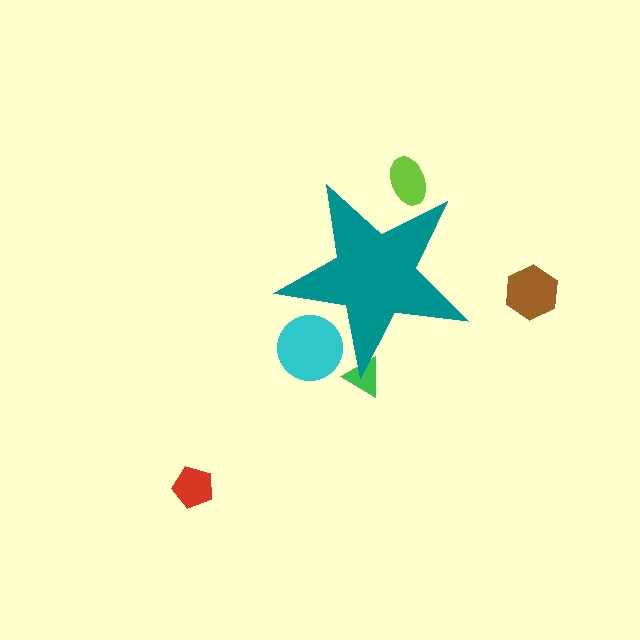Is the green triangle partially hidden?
Yes, the green triangle is partially hidden behind the teal star.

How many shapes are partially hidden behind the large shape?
3 shapes are partially hidden.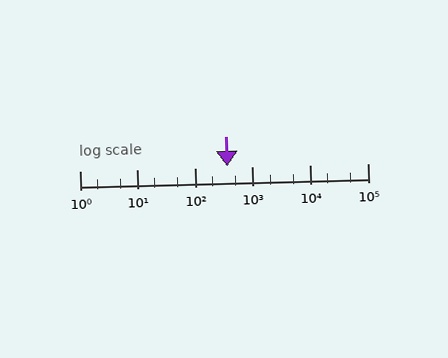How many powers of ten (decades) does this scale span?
The scale spans 5 decades, from 1 to 100000.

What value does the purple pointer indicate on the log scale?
The pointer indicates approximately 370.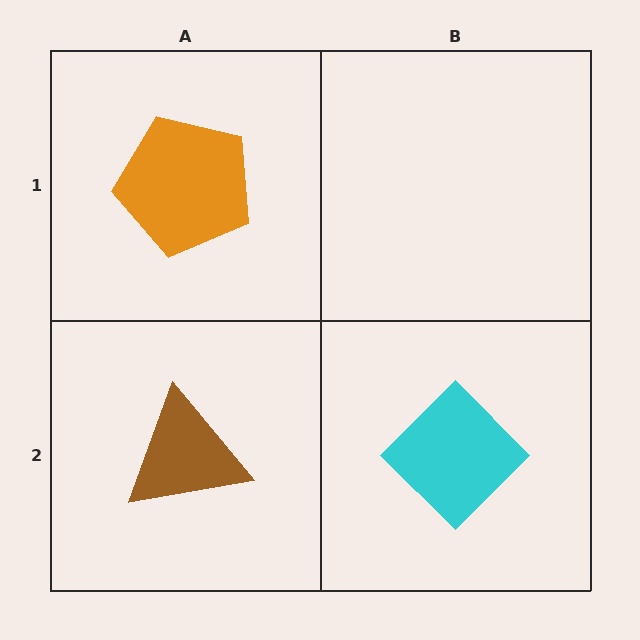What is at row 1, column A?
An orange pentagon.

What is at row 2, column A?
A brown triangle.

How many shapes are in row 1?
1 shape.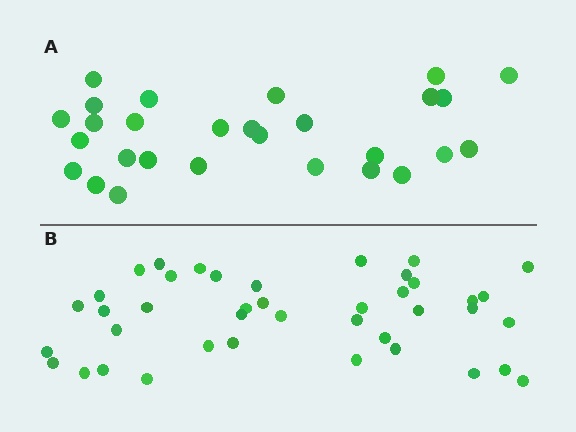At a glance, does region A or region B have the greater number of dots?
Region B (the bottom region) has more dots.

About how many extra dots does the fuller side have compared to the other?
Region B has approximately 15 more dots than region A.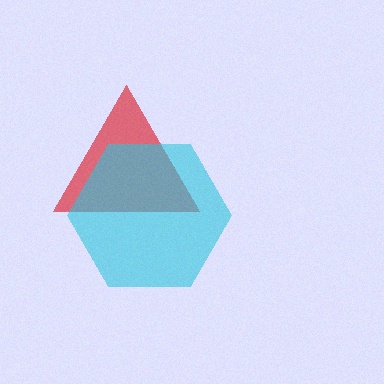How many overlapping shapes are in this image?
There are 2 overlapping shapes in the image.